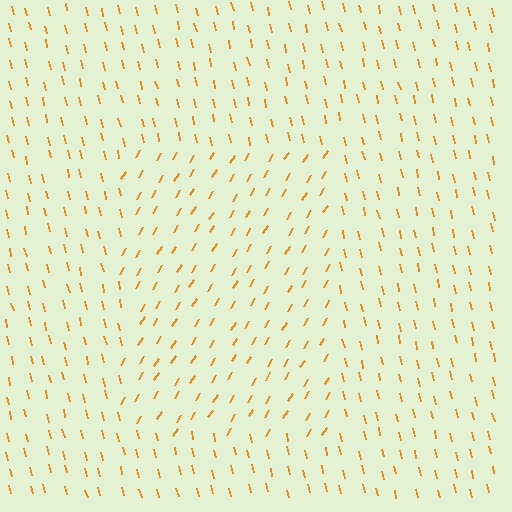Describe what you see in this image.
The image is filled with small orange line segments. A rectangle region in the image has lines oriented differently from the surrounding lines, creating a visible texture boundary.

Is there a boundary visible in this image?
Yes, there is a texture boundary formed by a change in line orientation.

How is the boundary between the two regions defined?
The boundary is defined purely by a change in line orientation (approximately 45 degrees difference). All lines are the same color and thickness.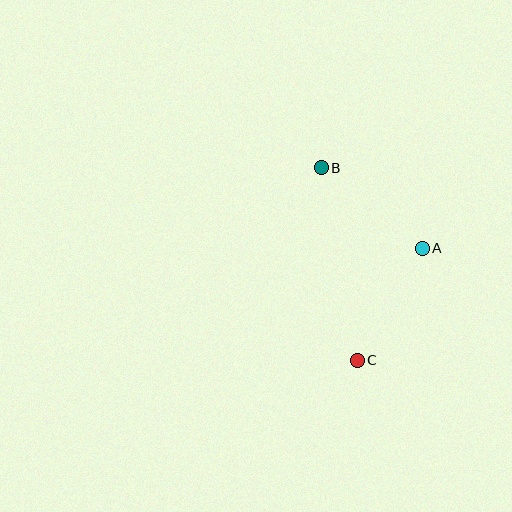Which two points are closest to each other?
Points A and B are closest to each other.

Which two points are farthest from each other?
Points B and C are farthest from each other.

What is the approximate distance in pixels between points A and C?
The distance between A and C is approximately 130 pixels.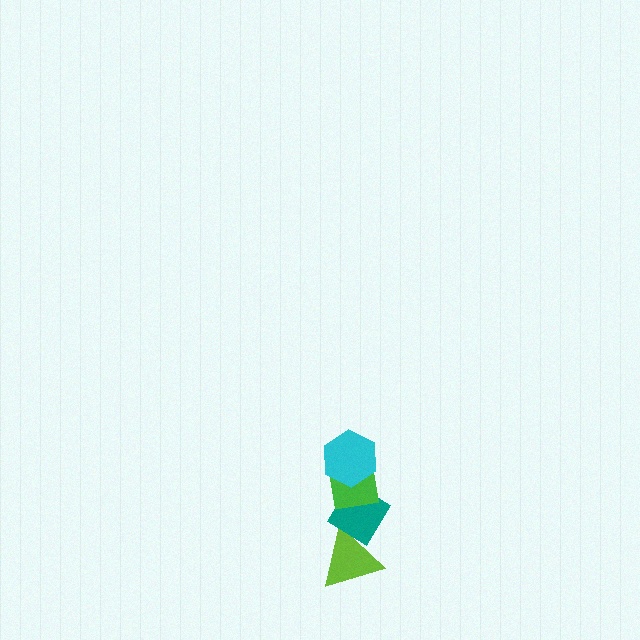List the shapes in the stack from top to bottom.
From top to bottom: the cyan hexagon, the green square, the teal diamond, the lime triangle.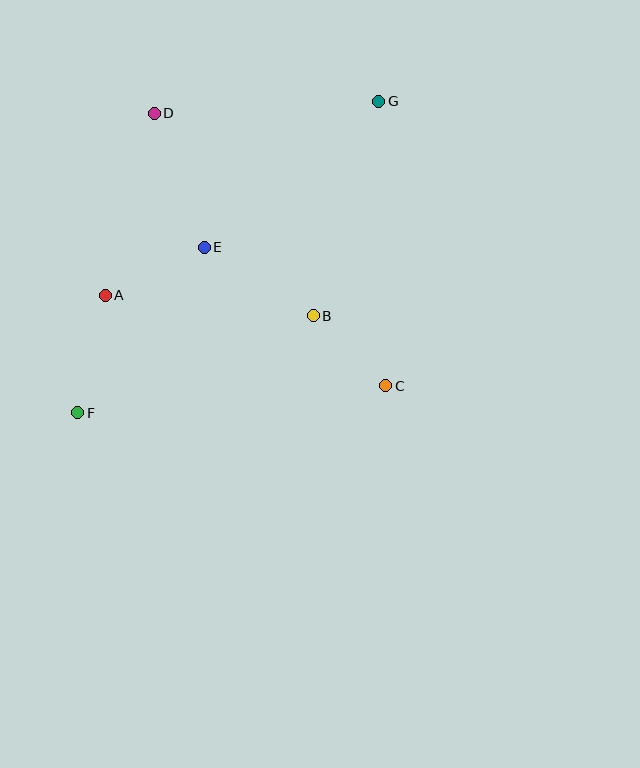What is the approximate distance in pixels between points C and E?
The distance between C and E is approximately 228 pixels.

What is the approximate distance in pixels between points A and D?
The distance between A and D is approximately 188 pixels.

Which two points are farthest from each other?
Points F and G are farthest from each other.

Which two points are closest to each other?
Points B and C are closest to each other.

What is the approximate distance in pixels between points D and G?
The distance between D and G is approximately 225 pixels.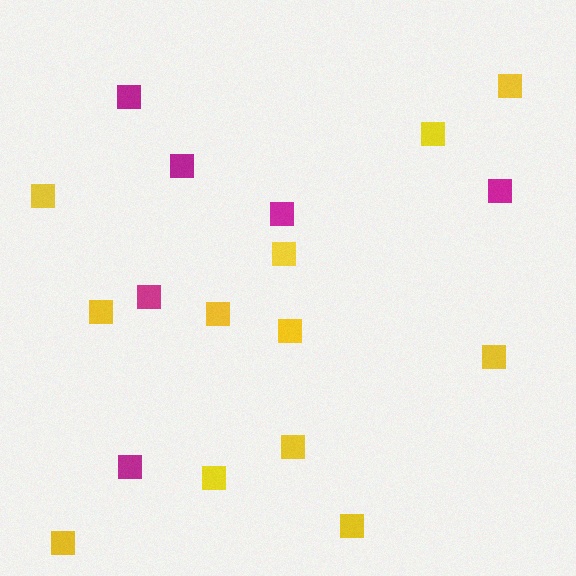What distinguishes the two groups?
There are 2 groups: one group of magenta squares (6) and one group of yellow squares (12).